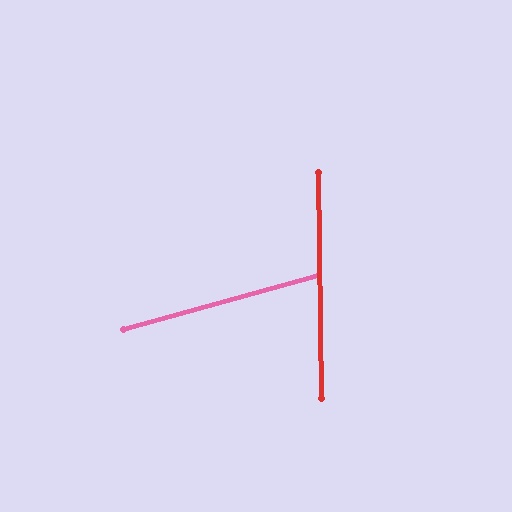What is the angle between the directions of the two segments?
Approximately 75 degrees.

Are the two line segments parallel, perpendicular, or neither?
Neither parallel nor perpendicular — they differ by about 75°.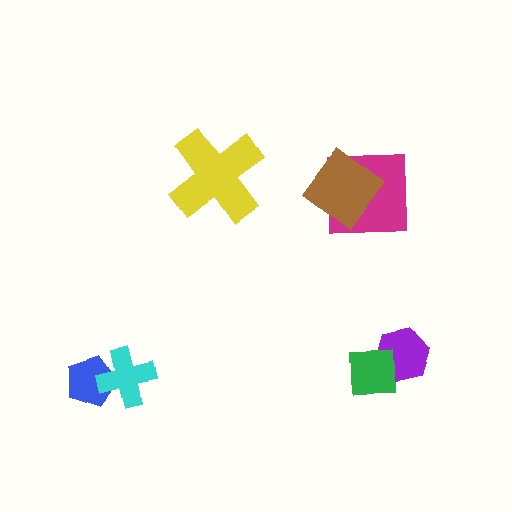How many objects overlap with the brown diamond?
1 object overlaps with the brown diamond.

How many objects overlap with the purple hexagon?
1 object overlaps with the purple hexagon.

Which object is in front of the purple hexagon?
The green square is in front of the purple hexagon.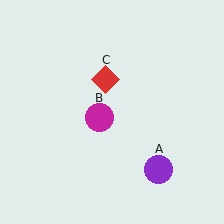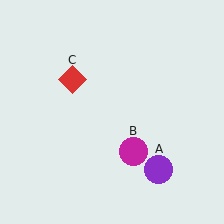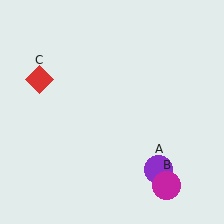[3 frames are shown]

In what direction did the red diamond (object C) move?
The red diamond (object C) moved left.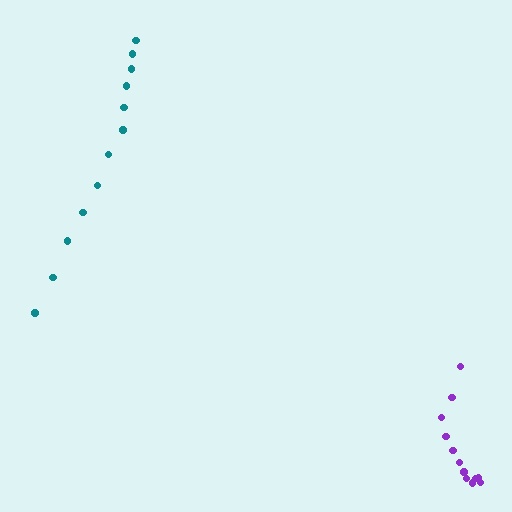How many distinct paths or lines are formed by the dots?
There are 2 distinct paths.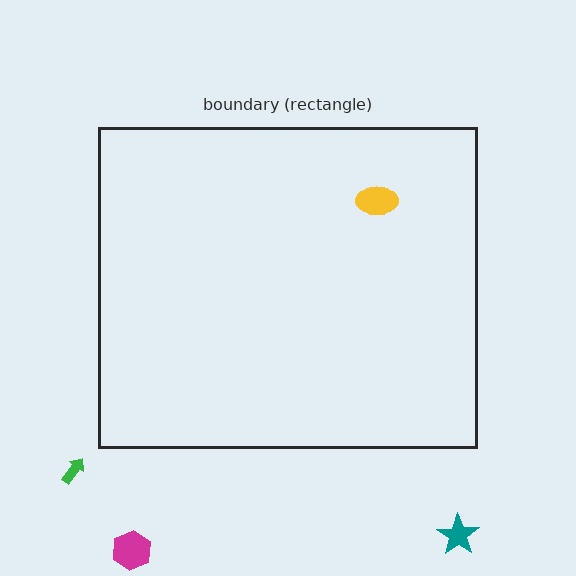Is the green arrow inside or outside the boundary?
Outside.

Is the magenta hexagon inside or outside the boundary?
Outside.